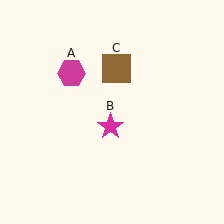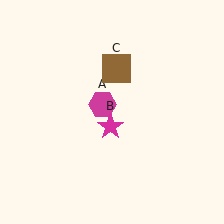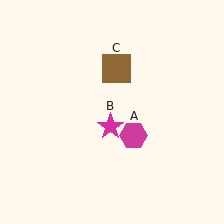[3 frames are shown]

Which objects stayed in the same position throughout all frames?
Magenta star (object B) and brown square (object C) remained stationary.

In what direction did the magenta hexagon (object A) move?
The magenta hexagon (object A) moved down and to the right.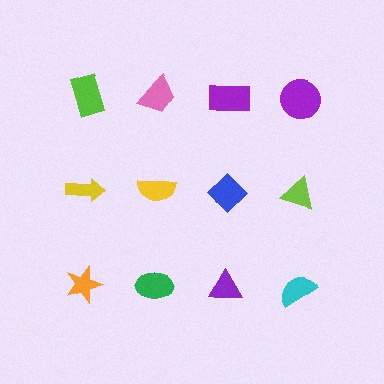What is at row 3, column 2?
A green ellipse.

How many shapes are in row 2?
4 shapes.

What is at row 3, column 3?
A purple triangle.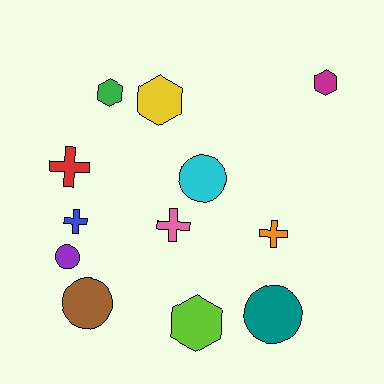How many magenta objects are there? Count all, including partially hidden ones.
There is 1 magenta object.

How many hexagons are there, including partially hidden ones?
There are 4 hexagons.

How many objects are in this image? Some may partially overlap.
There are 12 objects.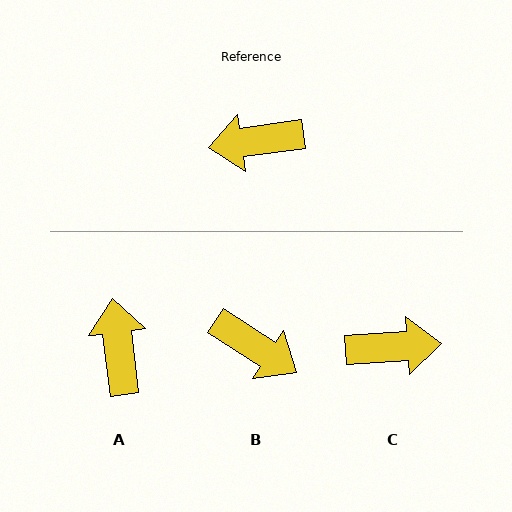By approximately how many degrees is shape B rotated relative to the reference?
Approximately 139 degrees counter-clockwise.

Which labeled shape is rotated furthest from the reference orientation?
C, about 176 degrees away.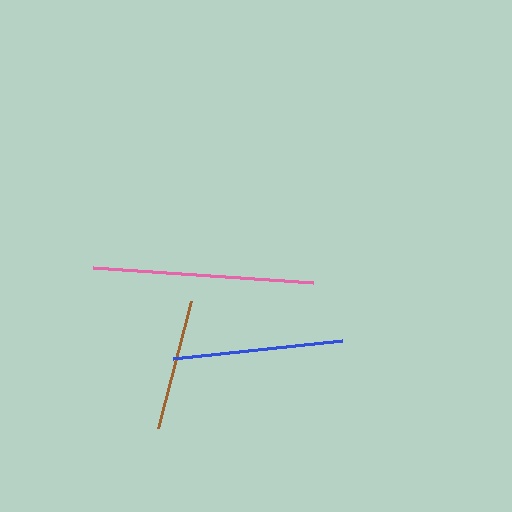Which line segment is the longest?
The pink line is the longest at approximately 221 pixels.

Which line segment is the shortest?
The brown line is the shortest at approximately 131 pixels.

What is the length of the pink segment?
The pink segment is approximately 221 pixels long.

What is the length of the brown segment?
The brown segment is approximately 131 pixels long.